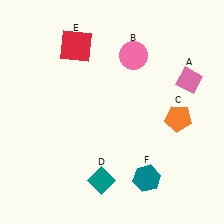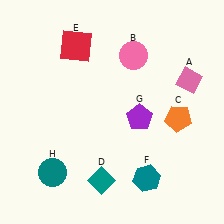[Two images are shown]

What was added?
A purple pentagon (G), a teal circle (H) were added in Image 2.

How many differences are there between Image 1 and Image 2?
There are 2 differences between the two images.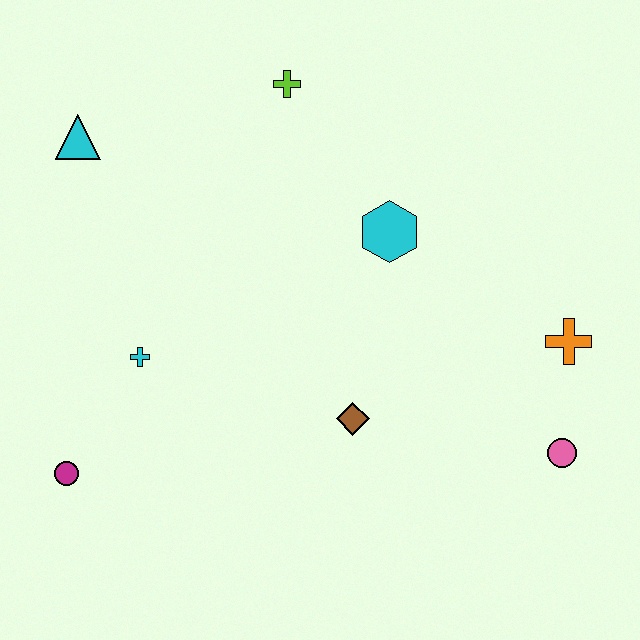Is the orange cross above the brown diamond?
Yes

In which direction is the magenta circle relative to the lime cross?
The magenta circle is below the lime cross.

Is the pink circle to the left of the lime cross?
No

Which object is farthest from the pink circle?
The cyan triangle is farthest from the pink circle.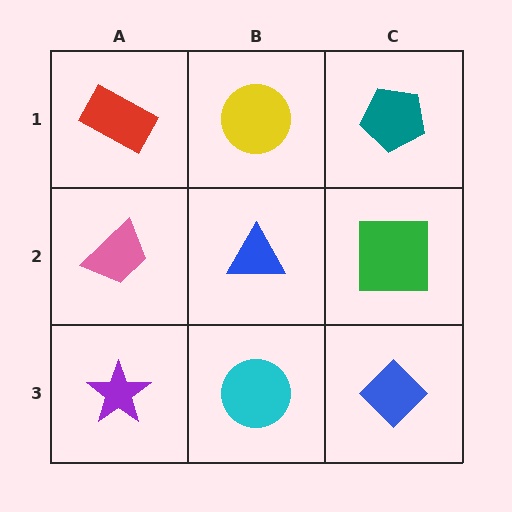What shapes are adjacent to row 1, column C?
A green square (row 2, column C), a yellow circle (row 1, column B).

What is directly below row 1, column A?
A pink trapezoid.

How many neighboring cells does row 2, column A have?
3.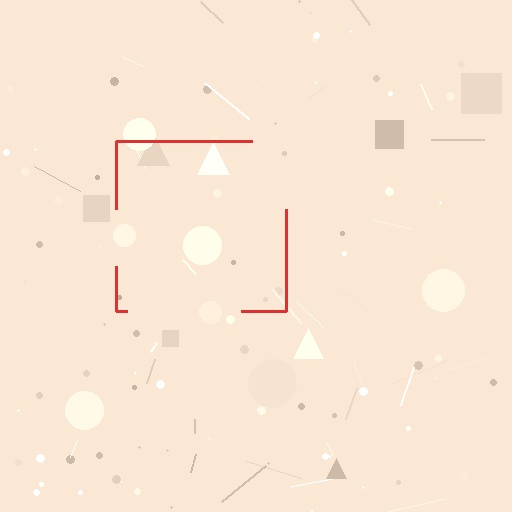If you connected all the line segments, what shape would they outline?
They would outline a square.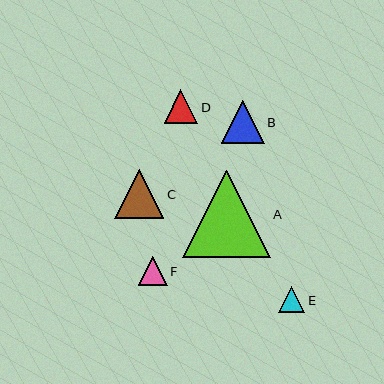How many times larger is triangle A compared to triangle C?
Triangle A is approximately 1.8 times the size of triangle C.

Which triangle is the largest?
Triangle A is the largest with a size of approximately 88 pixels.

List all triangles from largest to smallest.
From largest to smallest: A, C, B, D, F, E.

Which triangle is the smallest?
Triangle E is the smallest with a size of approximately 26 pixels.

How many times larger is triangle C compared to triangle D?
Triangle C is approximately 1.5 times the size of triangle D.